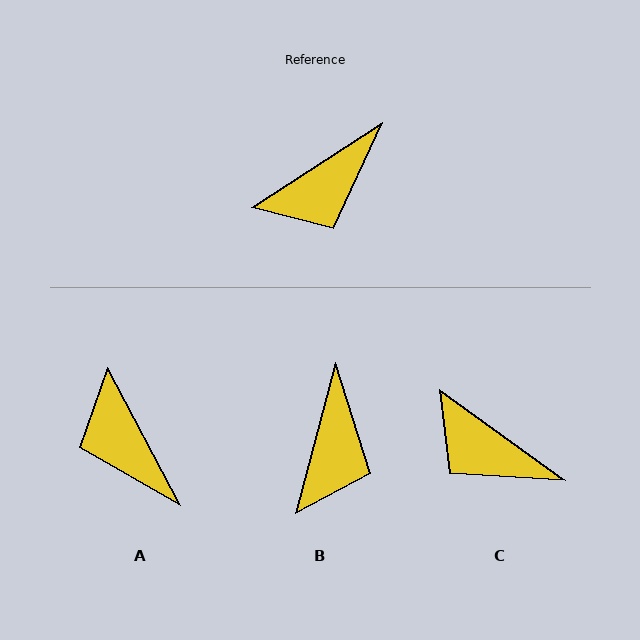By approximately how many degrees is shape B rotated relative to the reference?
Approximately 42 degrees counter-clockwise.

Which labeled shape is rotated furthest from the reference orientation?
A, about 95 degrees away.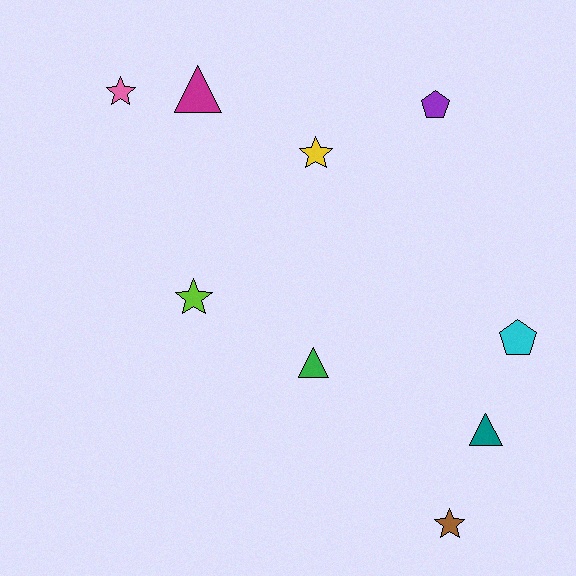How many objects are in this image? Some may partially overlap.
There are 9 objects.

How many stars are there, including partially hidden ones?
There are 4 stars.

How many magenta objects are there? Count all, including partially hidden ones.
There is 1 magenta object.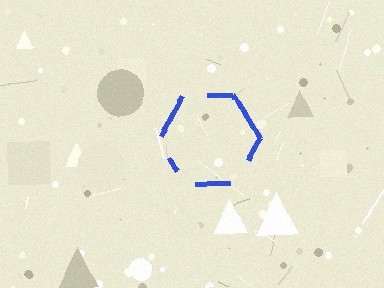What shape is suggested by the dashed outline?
The dashed outline suggests a hexagon.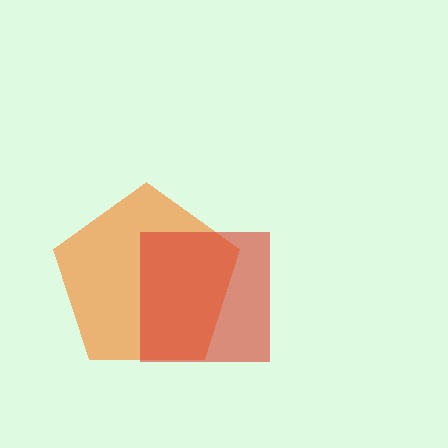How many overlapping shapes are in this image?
There are 2 overlapping shapes in the image.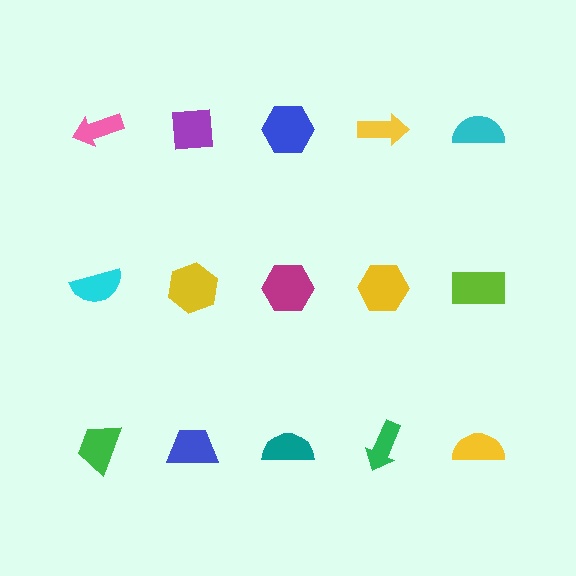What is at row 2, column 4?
A yellow hexagon.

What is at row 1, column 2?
A purple square.